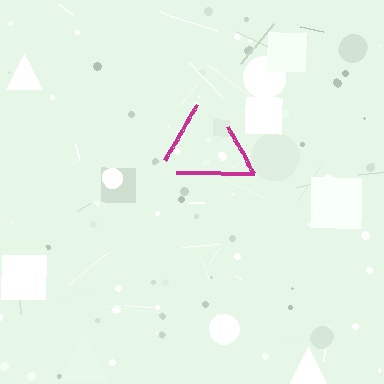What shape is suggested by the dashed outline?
The dashed outline suggests a triangle.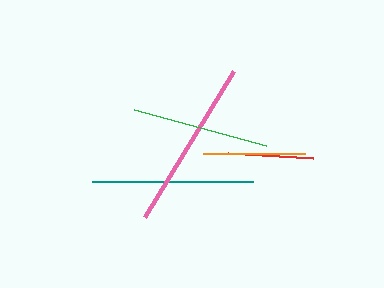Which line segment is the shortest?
The red line is the shortest at approximately 85 pixels.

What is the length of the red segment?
The red segment is approximately 85 pixels long.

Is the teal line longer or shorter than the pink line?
The pink line is longer than the teal line.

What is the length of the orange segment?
The orange segment is approximately 101 pixels long.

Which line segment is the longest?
The pink line is the longest at approximately 172 pixels.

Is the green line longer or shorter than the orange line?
The green line is longer than the orange line.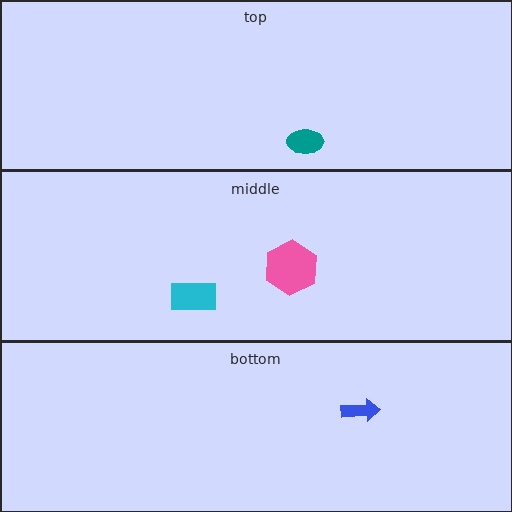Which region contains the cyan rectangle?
The middle region.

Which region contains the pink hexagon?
The middle region.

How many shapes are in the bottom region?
1.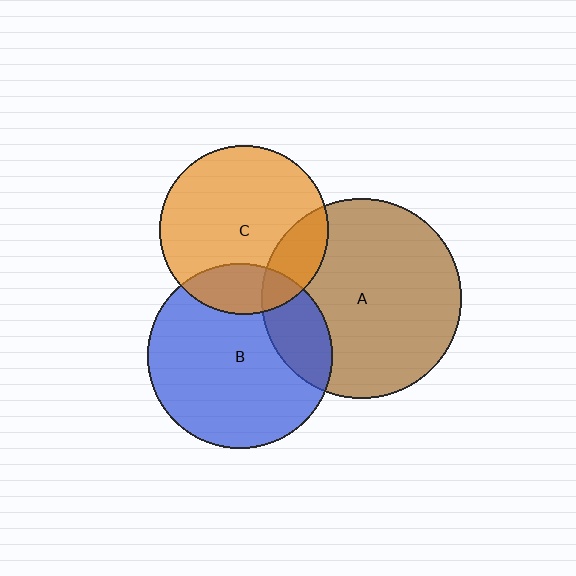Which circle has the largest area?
Circle A (brown).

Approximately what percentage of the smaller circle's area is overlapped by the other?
Approximately 20%.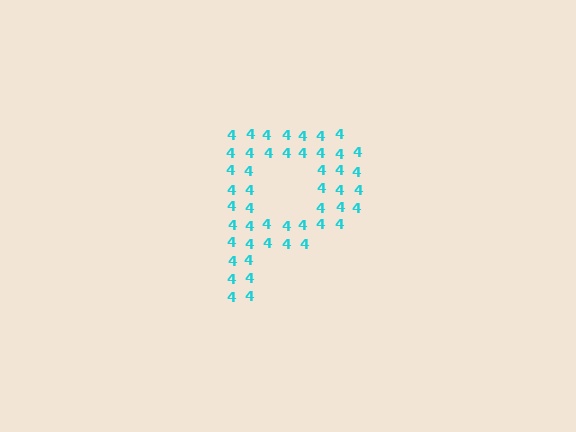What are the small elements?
The small elements are digit 4's.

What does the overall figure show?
The overall figure shows the letter P.